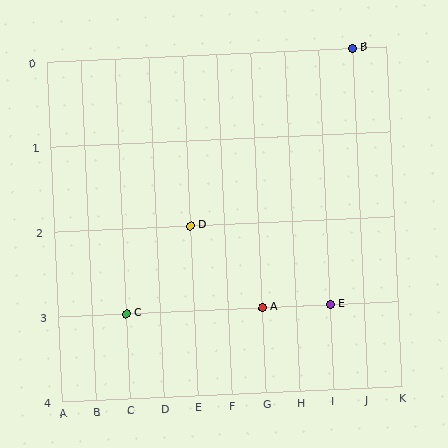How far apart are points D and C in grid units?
Points D and C are 2 columns and 1 row apart (about 2.2 grid units diagonally).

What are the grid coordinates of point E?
Point E is at grid coordinates (I, 3).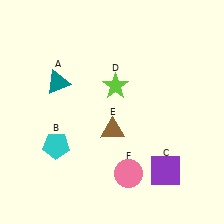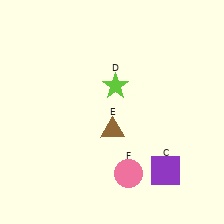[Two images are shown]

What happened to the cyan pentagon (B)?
The cyan pentagon (B) was removed in Image 2. It was in the bottom-left area of Image 1.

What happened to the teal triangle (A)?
The teal triangle (A) was removed in Image 2. It was in the top-left area of Image 1.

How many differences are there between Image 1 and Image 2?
There are 2 differences between the two images.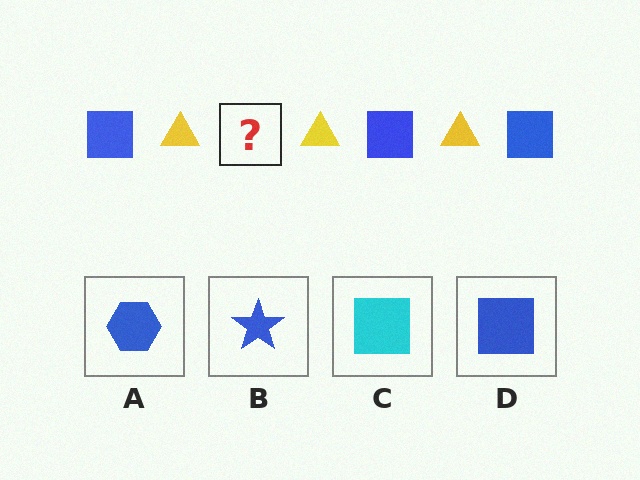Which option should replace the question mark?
Option D.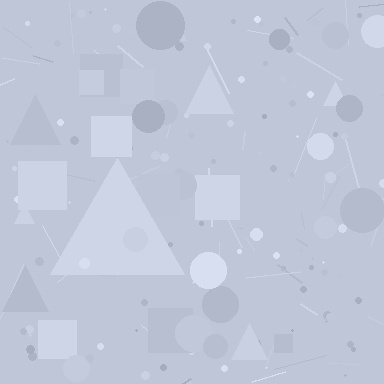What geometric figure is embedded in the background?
A triangle is embedded in the background.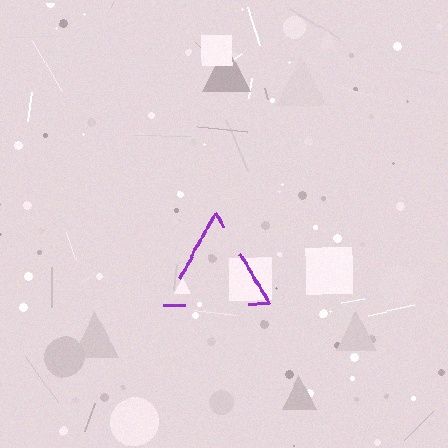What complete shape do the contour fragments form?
The contour fragments form a triangle.